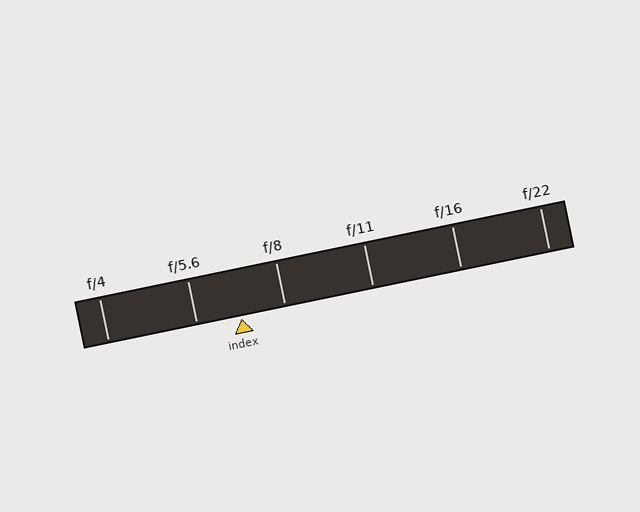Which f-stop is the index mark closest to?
The index mark is closest to f/8.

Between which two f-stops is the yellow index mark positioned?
The index mark is between f/5.6 and f/8.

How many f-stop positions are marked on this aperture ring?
There are 6 f-stop positions marked.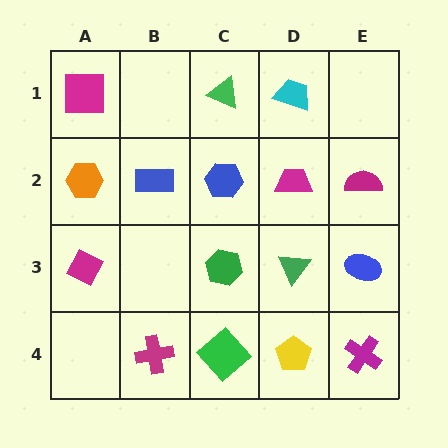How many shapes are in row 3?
4 shapes.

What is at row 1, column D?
A cyan trapezoid.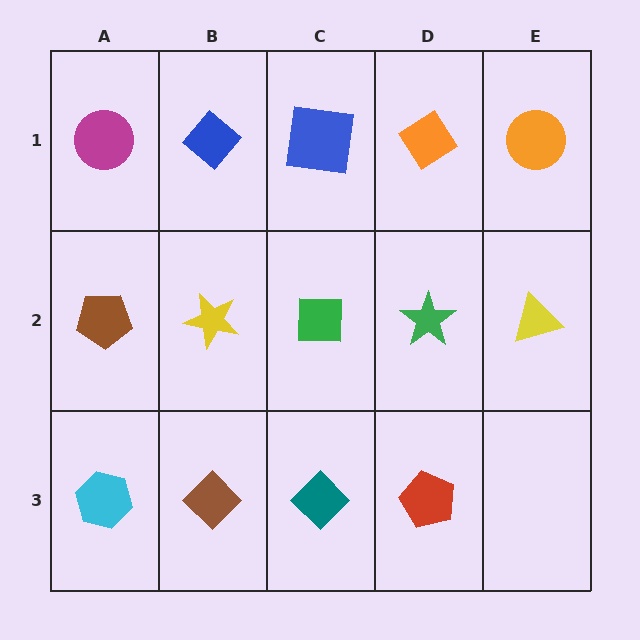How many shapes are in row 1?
5 shapes.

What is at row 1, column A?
A magenta circle.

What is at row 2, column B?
A yellow star.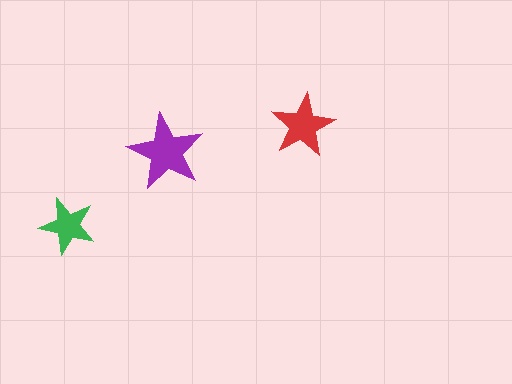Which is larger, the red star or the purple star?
The purple one.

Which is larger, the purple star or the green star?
The purple one.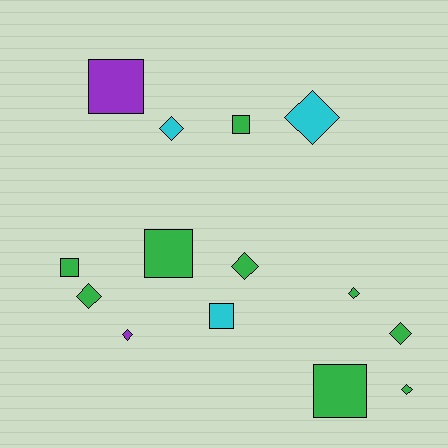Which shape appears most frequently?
Diamond, with 8 objects.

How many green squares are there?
There are 4 green squares.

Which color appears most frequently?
Green, with 9 objects.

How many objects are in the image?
There are 14 objects.